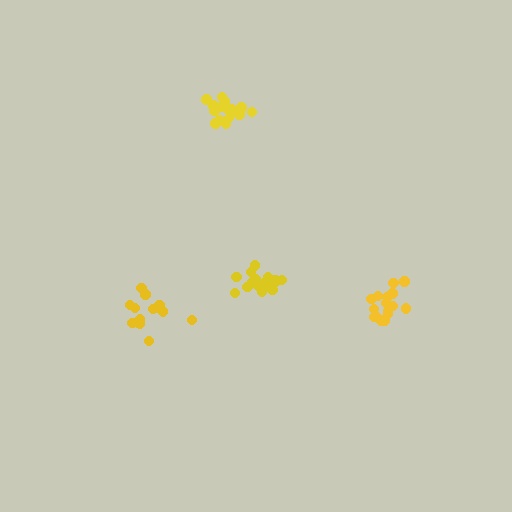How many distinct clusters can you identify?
There are 4 distinct clusters.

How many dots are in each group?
Group 1: 14 dots, Group 2: 16 dots, Group 3: 17 dots, Group 4: 16 dots (63 total).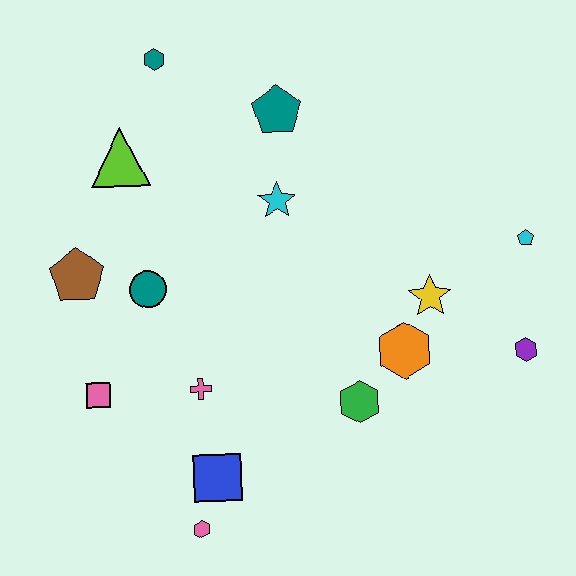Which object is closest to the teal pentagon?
The cyan star is closest to the teal pentagon.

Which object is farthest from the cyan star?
The pink hexagon is farthest from the cyan star.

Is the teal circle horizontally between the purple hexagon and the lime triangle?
Yes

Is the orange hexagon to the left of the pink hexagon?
No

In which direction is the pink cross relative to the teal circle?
The pink cross is below the teal circle.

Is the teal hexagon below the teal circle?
No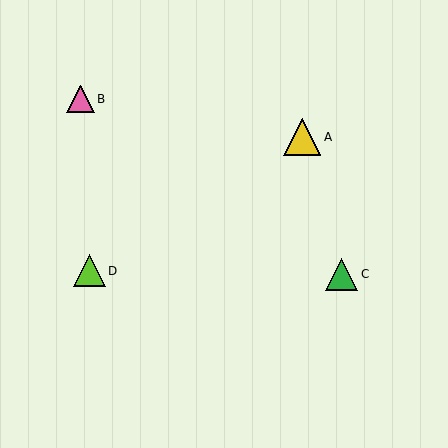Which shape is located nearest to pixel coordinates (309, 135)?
The yellow triangle (labeled A) at (302, 137) is nearest to that location.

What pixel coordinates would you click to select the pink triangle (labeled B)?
Click at (81, 99) to select the pink triangle B.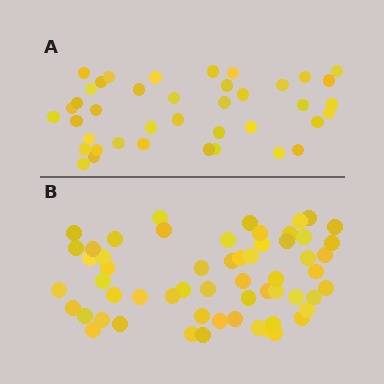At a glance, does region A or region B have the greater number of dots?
Region B (the bottom region) has more dots.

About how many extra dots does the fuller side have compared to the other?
Region B has approximately 20 more dots than region A.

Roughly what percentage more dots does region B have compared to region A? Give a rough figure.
About 45% more.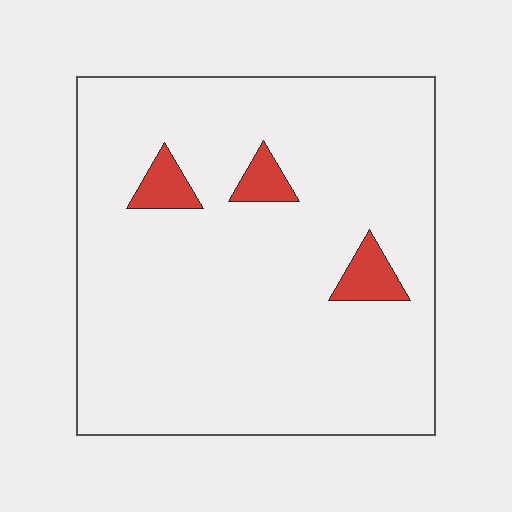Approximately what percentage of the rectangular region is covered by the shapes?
Approximately 5%.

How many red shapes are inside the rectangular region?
3.